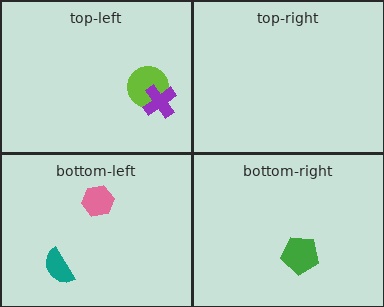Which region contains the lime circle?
The top-left region.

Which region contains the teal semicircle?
The bottom-left region.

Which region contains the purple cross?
The top-left region.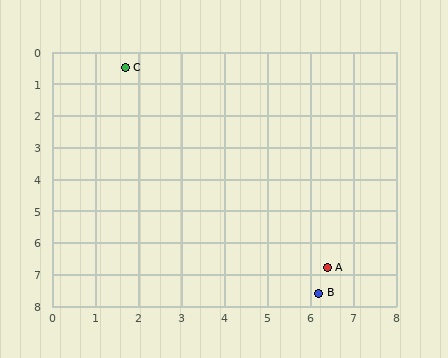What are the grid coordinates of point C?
Point C is at approximately (1.7, 0.5).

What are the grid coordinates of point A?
Point A is at approximately (6.4, 6.8).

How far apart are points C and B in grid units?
Points C and B are about 8.4 grid units apart.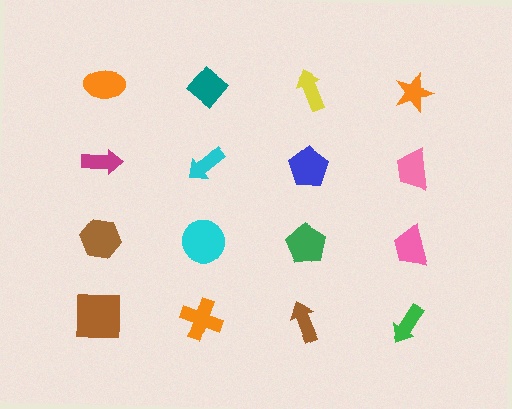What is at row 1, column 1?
An orange ellipse.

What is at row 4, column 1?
A brown square.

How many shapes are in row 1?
4 shapes.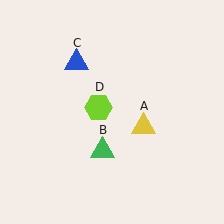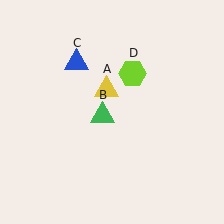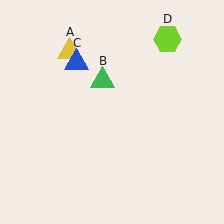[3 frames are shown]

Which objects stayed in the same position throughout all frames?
Blue triangle (object C) remained stationary.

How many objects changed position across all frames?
3 objects changed position: yellow triangle (object A), green triangle (object B), lime hexagon (object D).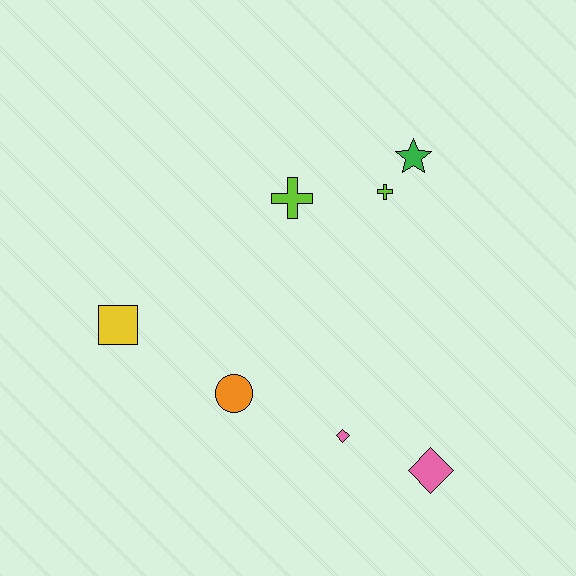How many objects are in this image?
There are 7 objects.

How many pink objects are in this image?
There are 2 pink objects.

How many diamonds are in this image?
There are 2 diamonds.